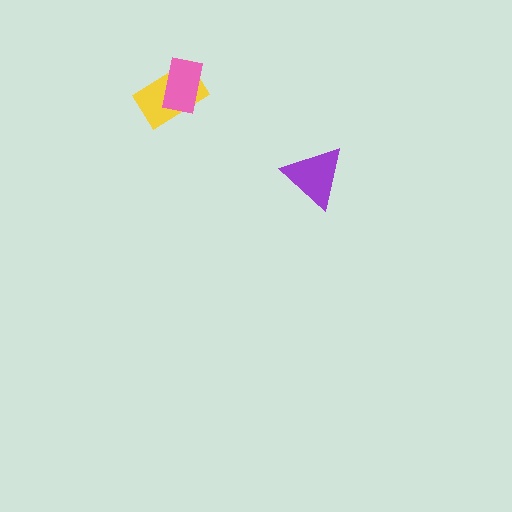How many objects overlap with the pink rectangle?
1 object overlaps with the pink rectangle.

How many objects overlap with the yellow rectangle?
1 object overlaps with the yellow rectangle.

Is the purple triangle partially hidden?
No, no other shape covers it.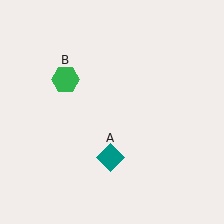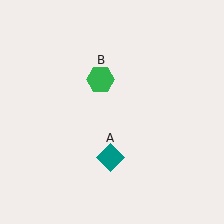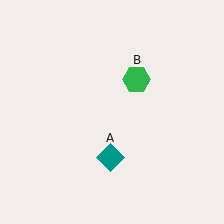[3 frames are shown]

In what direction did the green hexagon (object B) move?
The green hexagon (object B) moved right.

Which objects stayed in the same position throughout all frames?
Teal diamond (object A) remained stationary.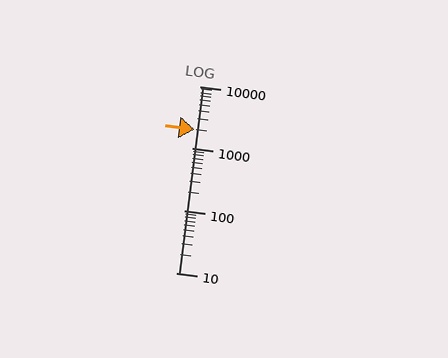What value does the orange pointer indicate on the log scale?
The pointer indicates approximately 2000.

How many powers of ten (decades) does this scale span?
The scale spans 3 decades, from 10 to 10000.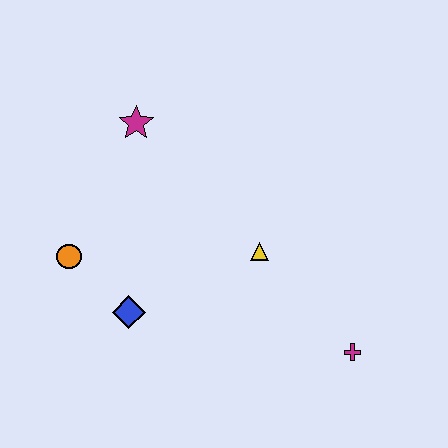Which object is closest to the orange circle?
The blue diamond is closest to the orange circle.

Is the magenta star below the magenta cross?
No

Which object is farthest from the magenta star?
The magenta cross is farthest from the magenta star.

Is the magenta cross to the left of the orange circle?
No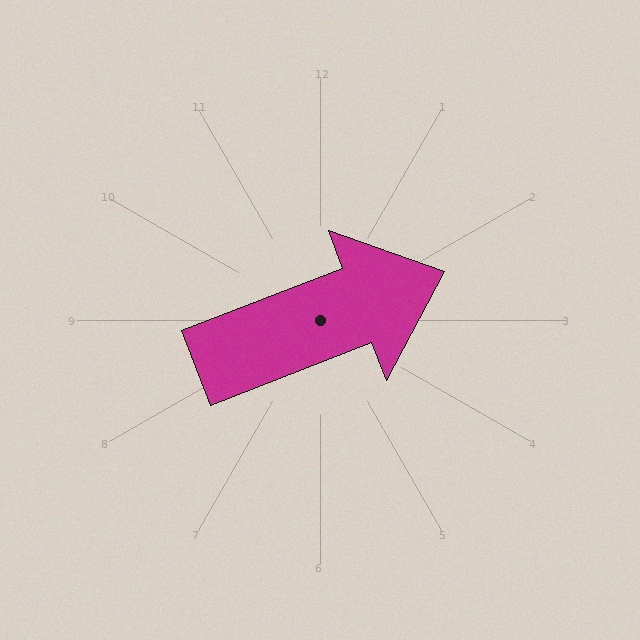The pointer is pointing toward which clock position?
Roughly 2 o'clock.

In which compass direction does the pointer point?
East.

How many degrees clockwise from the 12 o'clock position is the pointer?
Approximately 69 degrees.